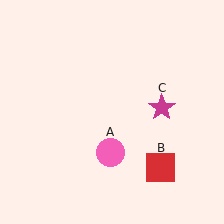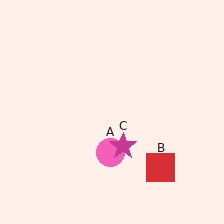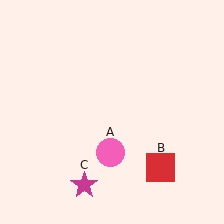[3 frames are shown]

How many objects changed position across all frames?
1 object changed position: magenta star (object C).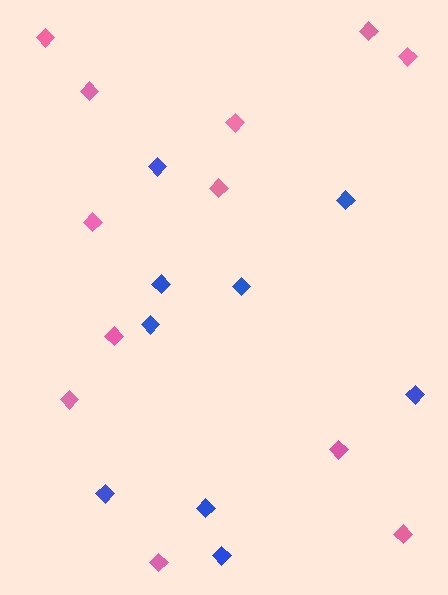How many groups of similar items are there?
There are 2 groups: one group of blue diamonds (9) and one group of pink diamonds (12).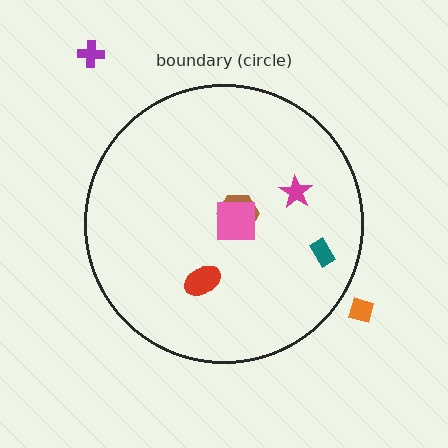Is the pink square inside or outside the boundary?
Inside.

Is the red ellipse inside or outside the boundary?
Inside.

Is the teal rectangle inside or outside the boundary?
Inside.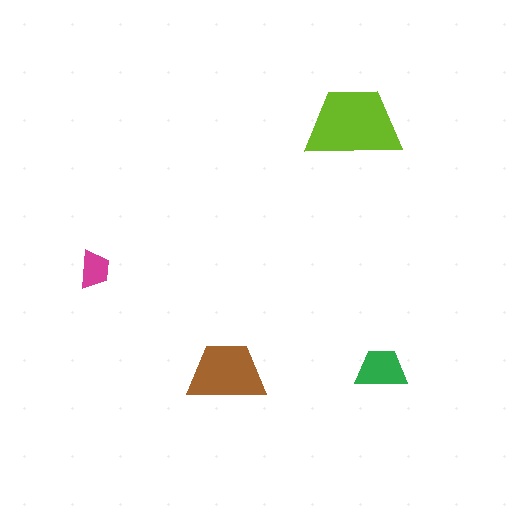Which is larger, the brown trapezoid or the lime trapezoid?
The lime one.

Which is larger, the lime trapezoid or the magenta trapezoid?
The lime one.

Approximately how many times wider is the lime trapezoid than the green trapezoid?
About 2 times wider.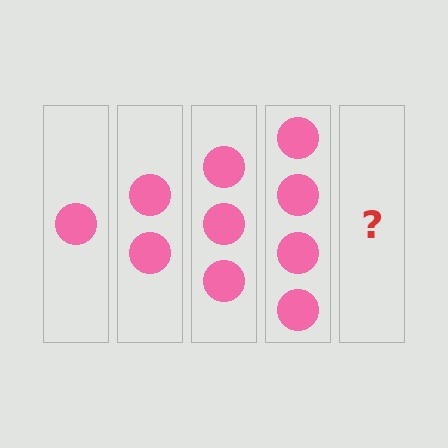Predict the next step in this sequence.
The next step is 5 circles.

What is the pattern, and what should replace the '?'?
The pattern is that each step adds one more circle. The '?' should be 5 circles.